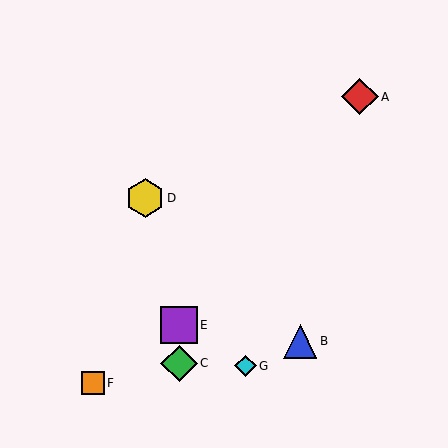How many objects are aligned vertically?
2 objects (C, E) are aligned vertically.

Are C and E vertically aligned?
Yes, both are at x≈179.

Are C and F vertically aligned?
No, C is at x≈179 and F is at x≈93.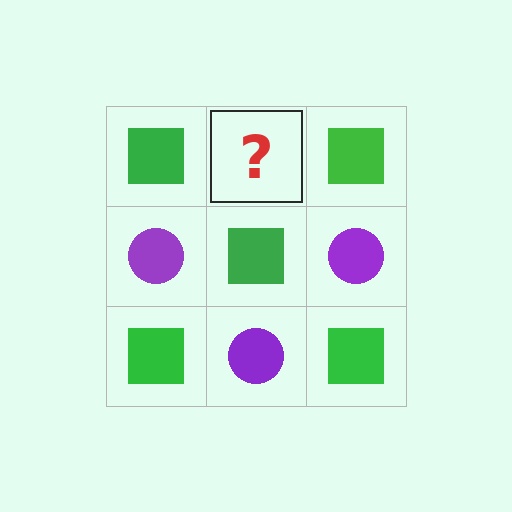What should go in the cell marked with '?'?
The missing cell should contain a purple circle.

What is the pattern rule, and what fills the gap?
The rule is that it alternates green square and purple circle in a checkerboard pattern. The gap should be filled with a purple circle.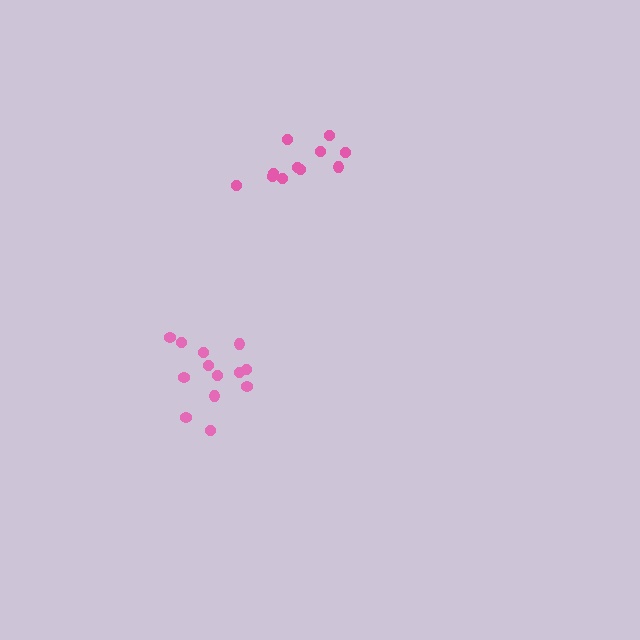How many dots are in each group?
Group 1: 13 dots, Group 2: 11 dots (24 total).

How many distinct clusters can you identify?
There are 2 distinct clusters.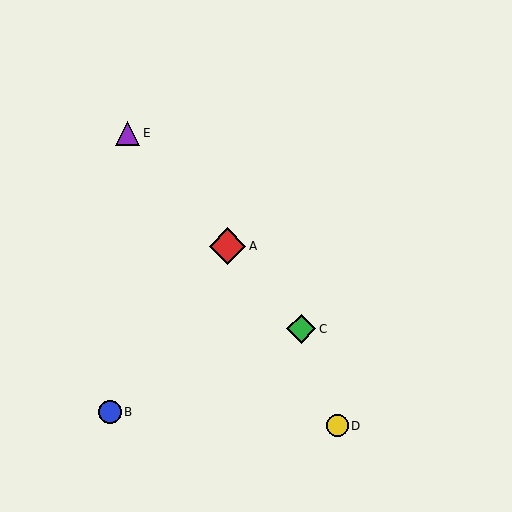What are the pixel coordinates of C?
Object C is at (301, 329).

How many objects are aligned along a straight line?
3 objects (A, C, E) are aligned along a straight line.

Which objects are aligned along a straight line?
Objects A, C, E are aligned along a straight line.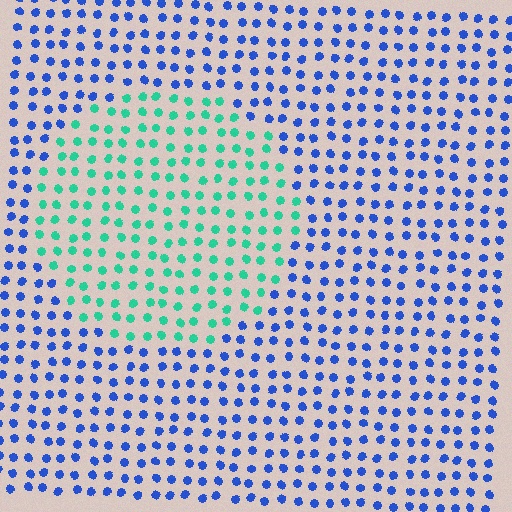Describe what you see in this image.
The image is filled with small blue elements in a uniform arrangement. A circle-shaped region is visible where the elements are tinted to a slightly different hue, forming a subtle color boundary.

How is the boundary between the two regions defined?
The boundary is defined purely by a slight shift in hue (about 65 degrees). Spacing, size, and orientation are identical on both sides.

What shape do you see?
I see a circle.